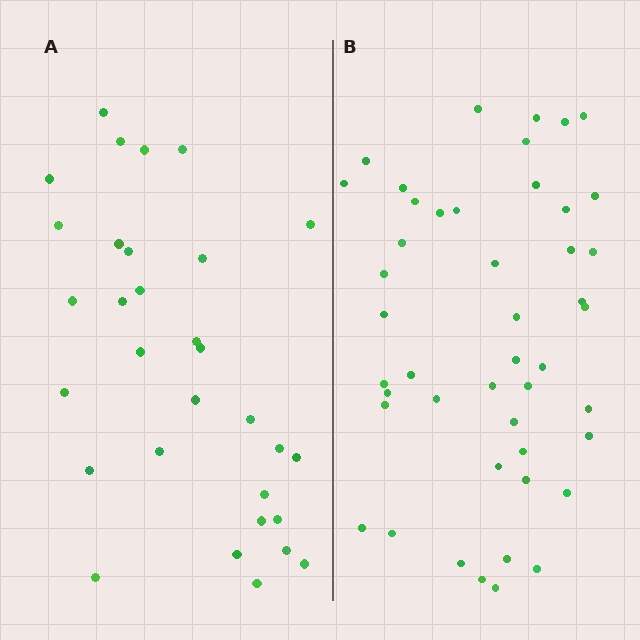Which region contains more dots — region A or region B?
Region B (the right region) has more dots.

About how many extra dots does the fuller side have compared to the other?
Region B has approximately 15 more dots than region A.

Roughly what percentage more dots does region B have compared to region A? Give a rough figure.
About 50% more.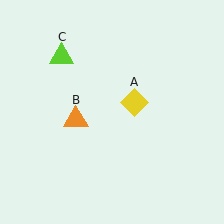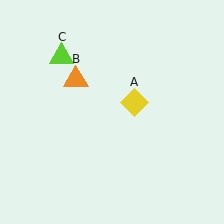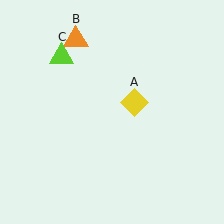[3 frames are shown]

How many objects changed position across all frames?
1 object changed position: orange triangle (object B).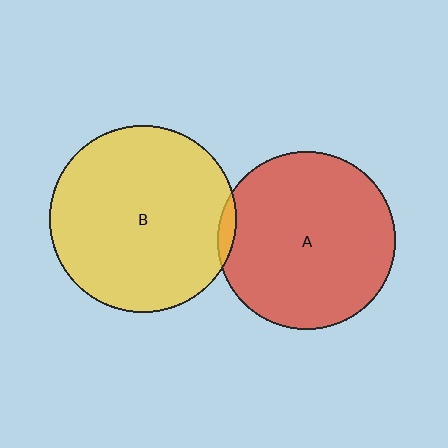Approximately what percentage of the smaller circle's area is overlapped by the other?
Approximately 5%.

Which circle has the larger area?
Circle B (yellow).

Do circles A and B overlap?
Yes.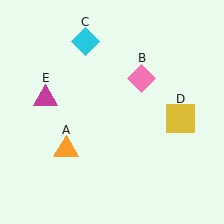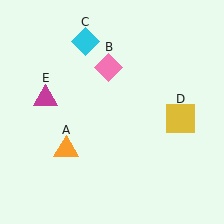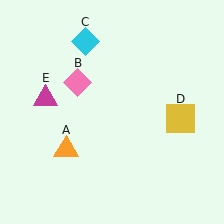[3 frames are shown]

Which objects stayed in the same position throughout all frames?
Orange triangle (object A) and cyan diamond (object C) and yellow square (object D) and magenta triangle (object E) remained stationary.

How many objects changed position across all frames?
1 object changed position: pink diamond (object B).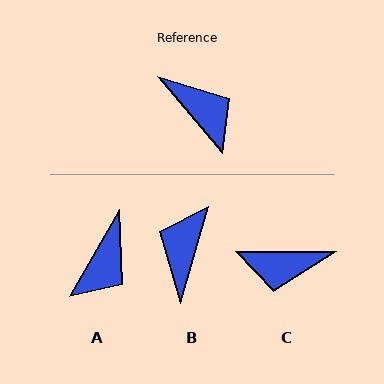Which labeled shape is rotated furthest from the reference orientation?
C, about 130 degrees away.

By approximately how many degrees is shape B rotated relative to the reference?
Approximately 124 degrees counter-clockwise.